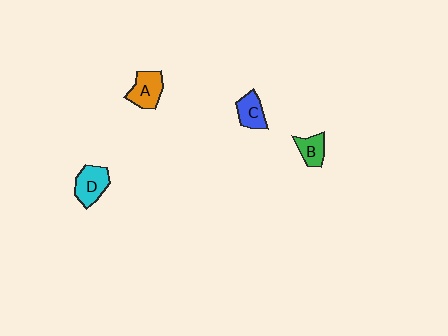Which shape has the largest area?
Shape D (cyan).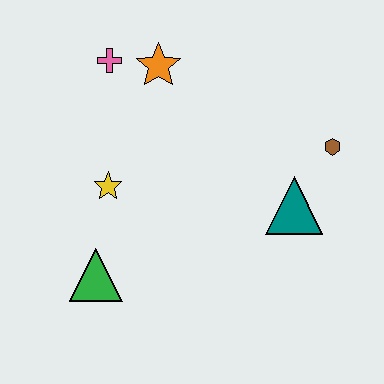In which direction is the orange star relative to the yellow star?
The orange star is above the yellow star.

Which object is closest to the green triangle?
The yellow star is closest to the green triangle.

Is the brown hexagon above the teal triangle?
Yes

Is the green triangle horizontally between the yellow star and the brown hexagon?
No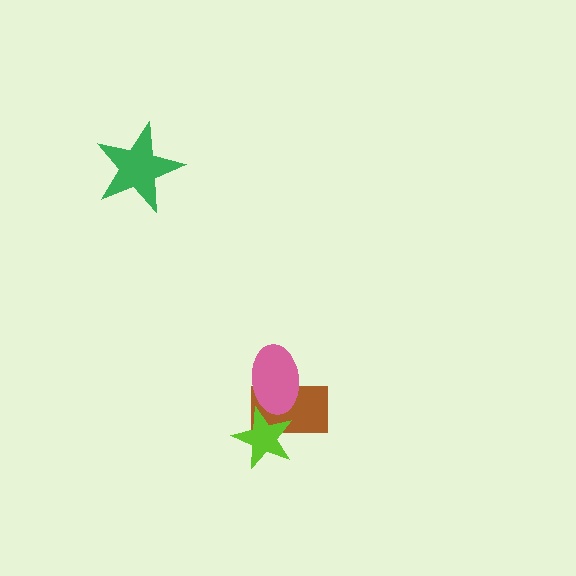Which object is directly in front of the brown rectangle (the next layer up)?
The pink ellipse is directly in front of the brown rectangle.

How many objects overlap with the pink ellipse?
2 objects overlap with the pink ellipse.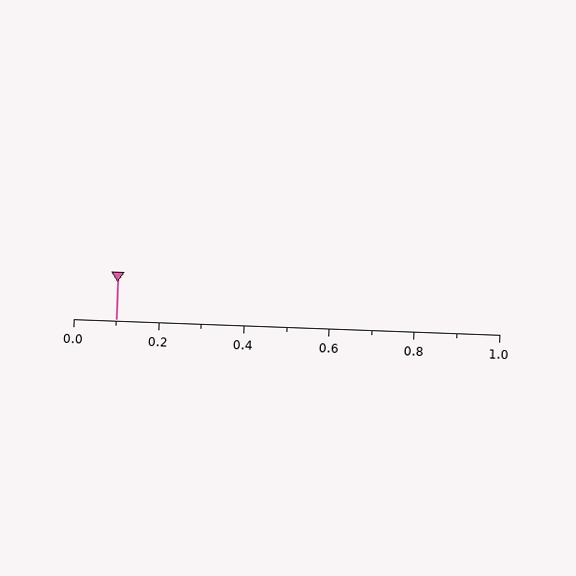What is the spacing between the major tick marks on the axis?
The major ticks are spaced 0.2 apart.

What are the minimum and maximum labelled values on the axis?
The axis runs from 0.0 to 1.0.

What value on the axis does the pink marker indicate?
The marker indicates approximately 0.1.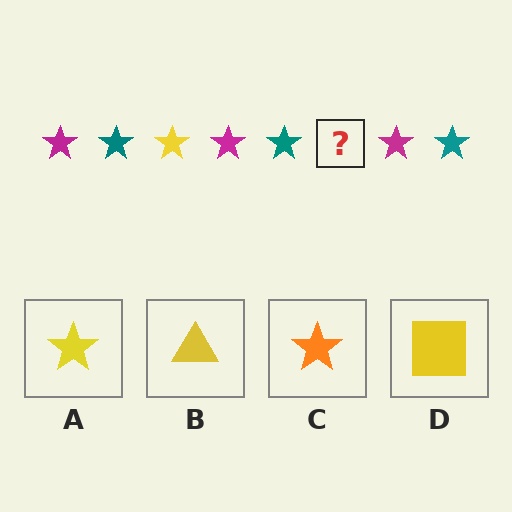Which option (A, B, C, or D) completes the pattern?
A.